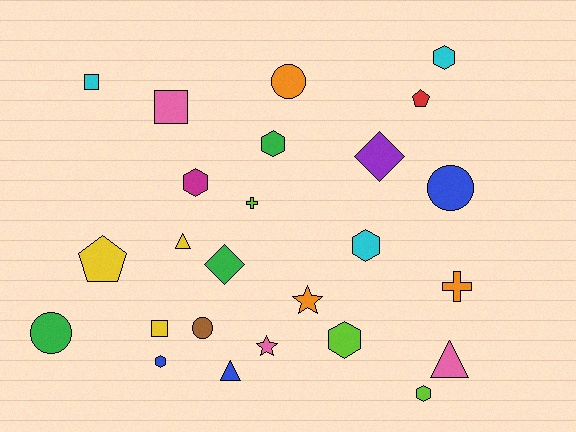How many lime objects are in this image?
There are 3 lime objects.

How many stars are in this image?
There are 2 stars.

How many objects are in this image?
There are 25 objects.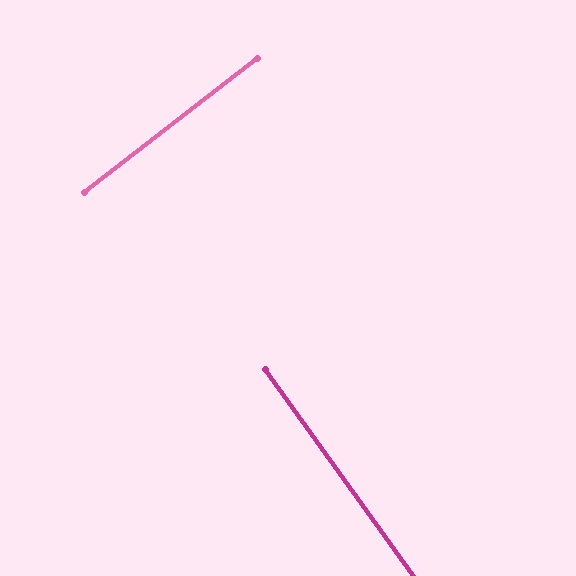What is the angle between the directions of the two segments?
Approximately 88 degrees.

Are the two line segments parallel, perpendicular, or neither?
Perpendicular — they meet at approximately 88°.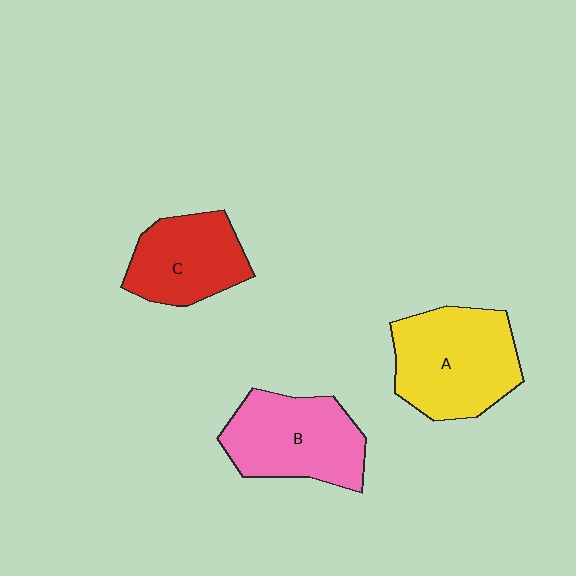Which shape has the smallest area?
Shape C (red).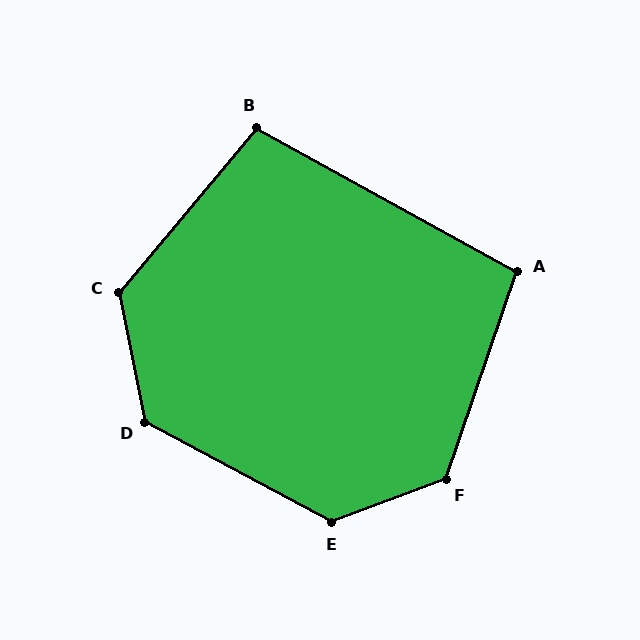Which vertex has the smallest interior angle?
A, at approximately 100 degrees.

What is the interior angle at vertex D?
Approximately 130 degrees (obtuse).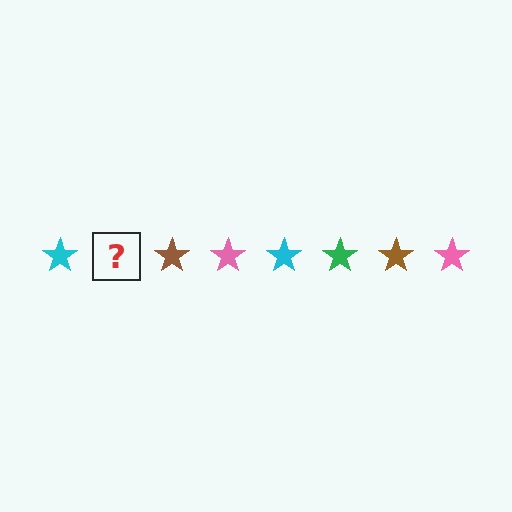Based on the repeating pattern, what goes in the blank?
The blank should be a green star.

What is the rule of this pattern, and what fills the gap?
The rule is that the pattern cycles through cyan, green, brown, pink stars. The gap should be filled with a green star.